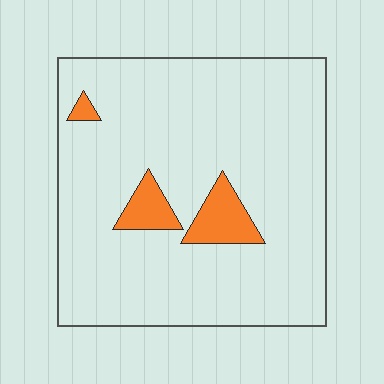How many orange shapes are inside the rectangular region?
3.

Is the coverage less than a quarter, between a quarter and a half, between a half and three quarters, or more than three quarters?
Less than a quarter.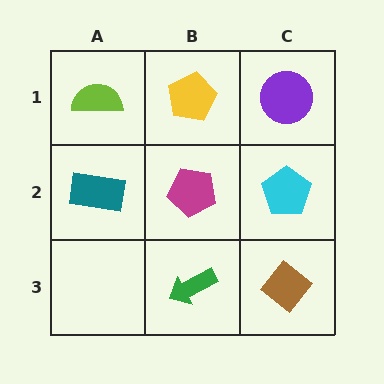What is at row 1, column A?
A lime semicircle.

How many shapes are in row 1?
3 shapes.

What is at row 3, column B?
A green arrow.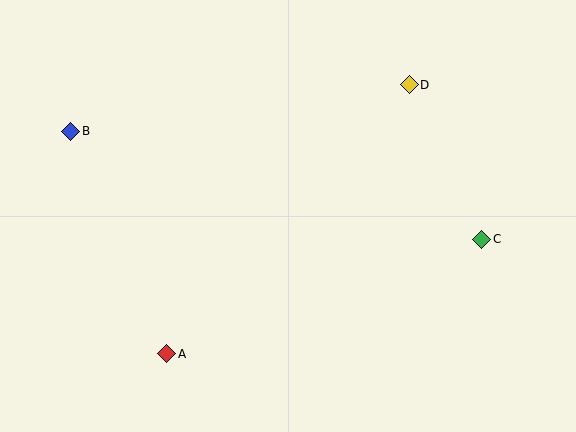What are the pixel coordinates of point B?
Point B is at (71, 131).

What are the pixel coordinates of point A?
Point A is at (167, 354).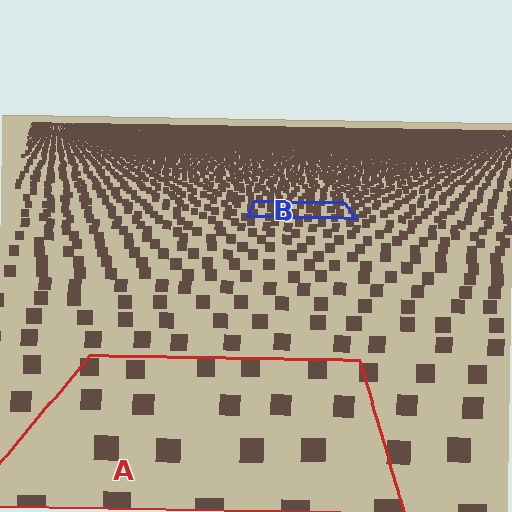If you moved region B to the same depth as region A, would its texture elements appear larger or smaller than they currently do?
They would appear larger. At a closer depth, the same texture elements are projected at a bigger on-screen size.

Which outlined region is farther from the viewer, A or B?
Region B is farther from the viewer — the texture elements inside it appear smaller and more densely packed.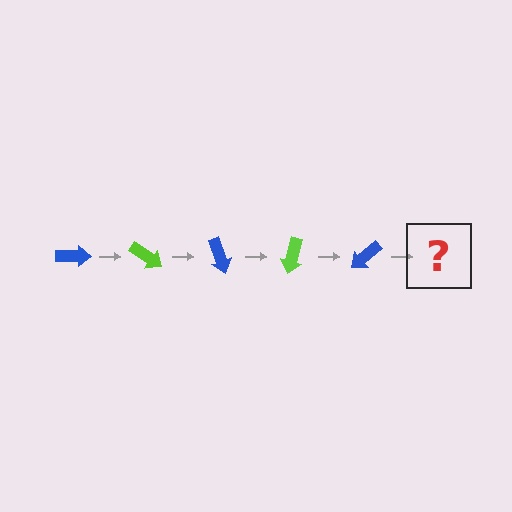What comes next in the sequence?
The next element should be a lime arrow, rotated 175 degrees from the start.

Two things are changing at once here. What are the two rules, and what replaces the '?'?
The two rules are that it rotates 35 degrees each step and the color cycles through blue and lime. The '?' should be a lime arrow, rotated 175 degrees from the start.